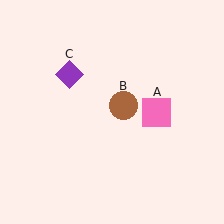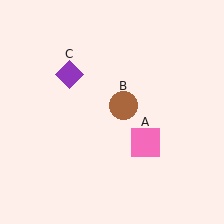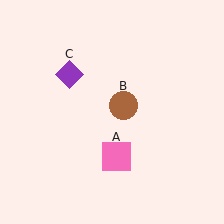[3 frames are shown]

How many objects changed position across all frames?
1 object changed position: pink square (object A).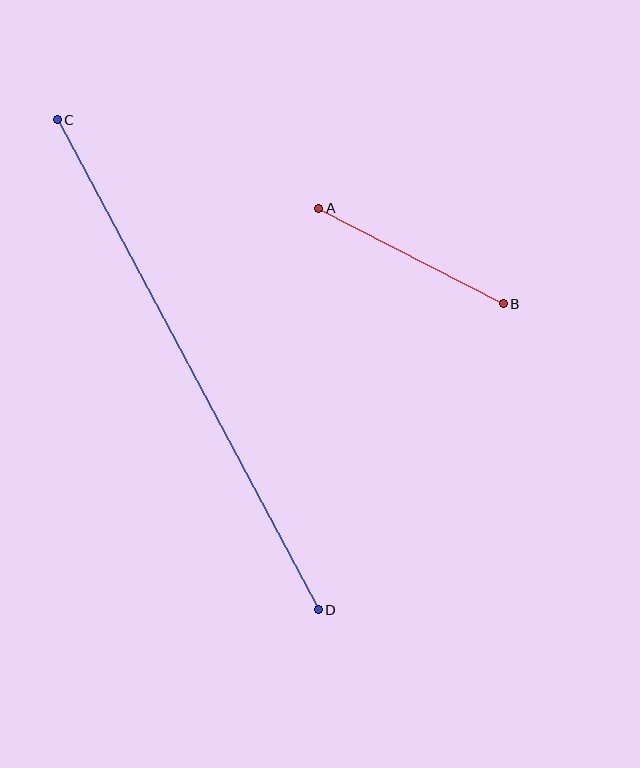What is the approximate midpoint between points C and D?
The midpoint is at approximately (188, 365) pixels.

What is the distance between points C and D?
The distance is approximately 555 pixels.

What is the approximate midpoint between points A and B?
The midpoint is at approximately (411, 256) pixels.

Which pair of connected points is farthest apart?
Points C and D are farthest apart.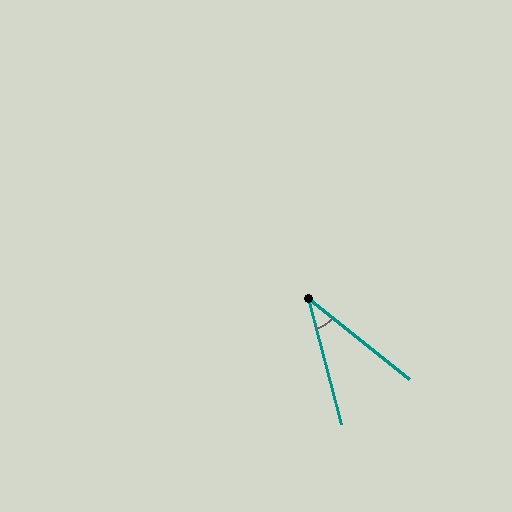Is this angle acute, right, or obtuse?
It is acute.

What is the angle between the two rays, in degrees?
Approximately 37 degrees.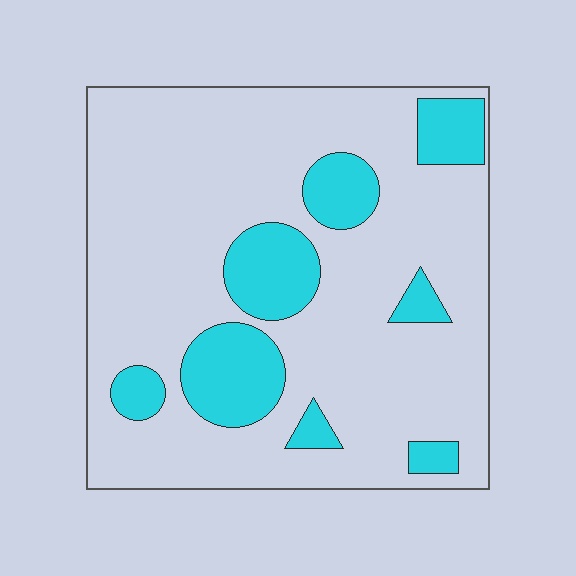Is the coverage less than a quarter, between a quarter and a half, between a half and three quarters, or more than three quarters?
Less than a quarter.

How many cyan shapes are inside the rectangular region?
8.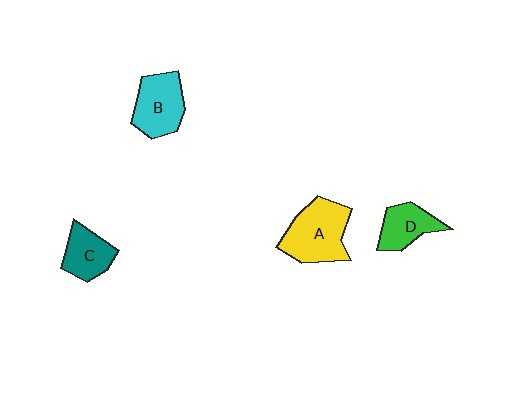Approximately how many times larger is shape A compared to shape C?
Approximately 1.6 times.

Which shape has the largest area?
Shape A (yellow).